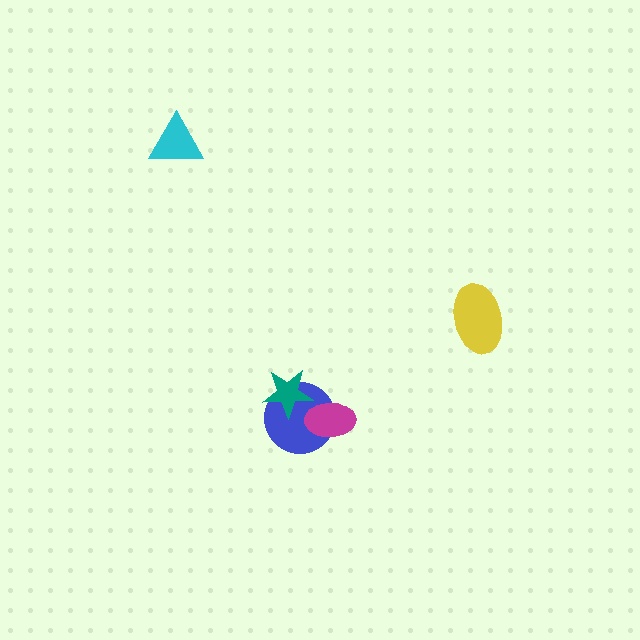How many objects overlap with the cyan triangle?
0 objects overlap with the cyan triangle.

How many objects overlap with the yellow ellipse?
0 objects overlap with the yellow ellipse.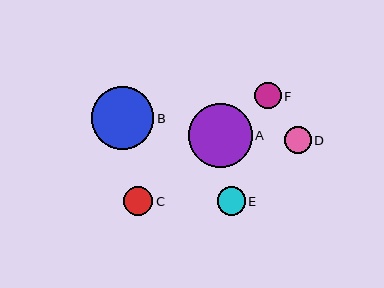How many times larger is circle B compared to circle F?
Circle B is approximately 2.4 times the size of circle F.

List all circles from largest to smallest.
From largest to smallest: A, B, C, E, D, F.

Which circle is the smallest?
Circle F is the smallest with a size of approximately 26 pixels.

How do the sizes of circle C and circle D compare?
Circle C and circle D are approximately the same size.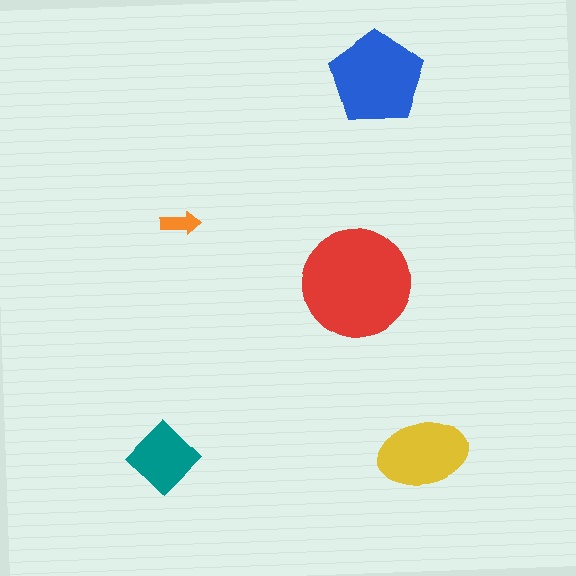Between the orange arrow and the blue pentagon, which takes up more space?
The blue pentagon.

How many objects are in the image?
There are 5 objects in the image.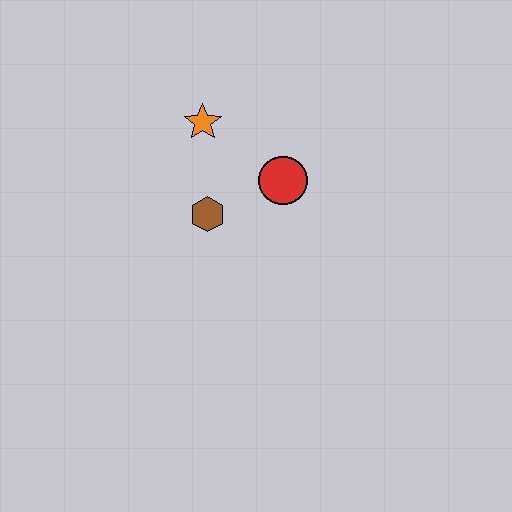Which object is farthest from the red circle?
The orange star is farthest from the red circle.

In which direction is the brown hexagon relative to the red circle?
The brown hexagon is to the left of the red circle.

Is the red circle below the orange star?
Yes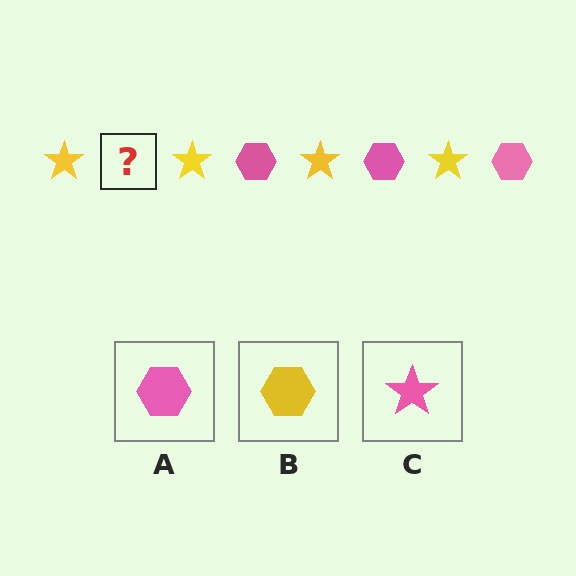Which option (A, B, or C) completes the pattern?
A.